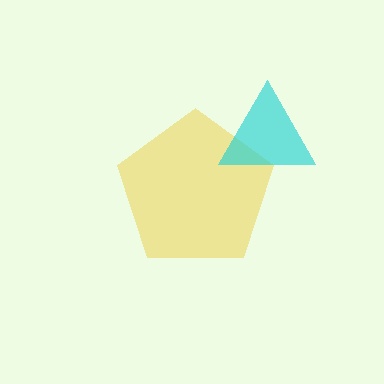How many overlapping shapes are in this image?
There are 2 overlapping shapes in the image.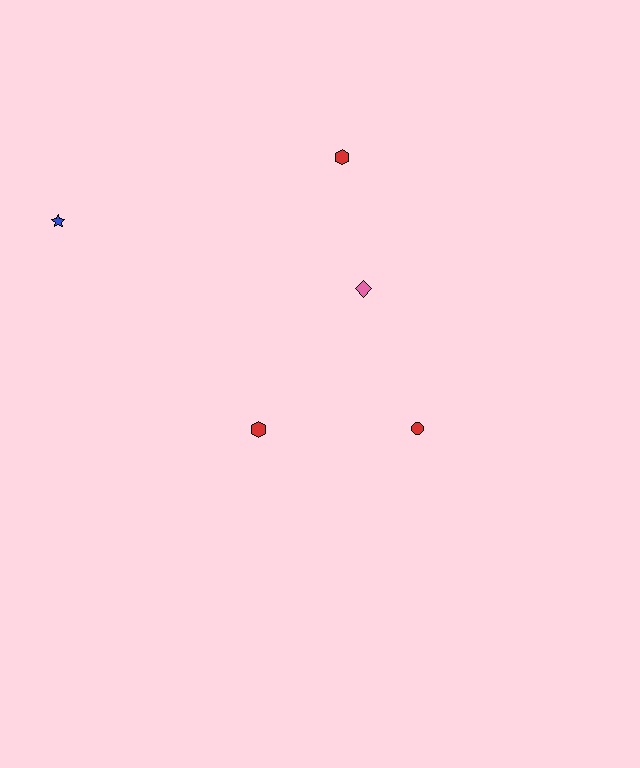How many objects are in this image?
There are 5 objects.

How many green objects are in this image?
There are no green objects.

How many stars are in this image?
There is 1 star.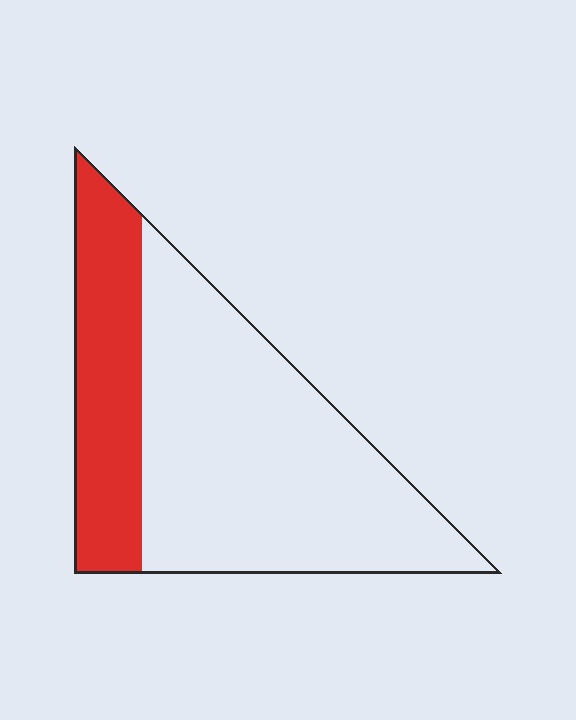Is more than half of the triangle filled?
No.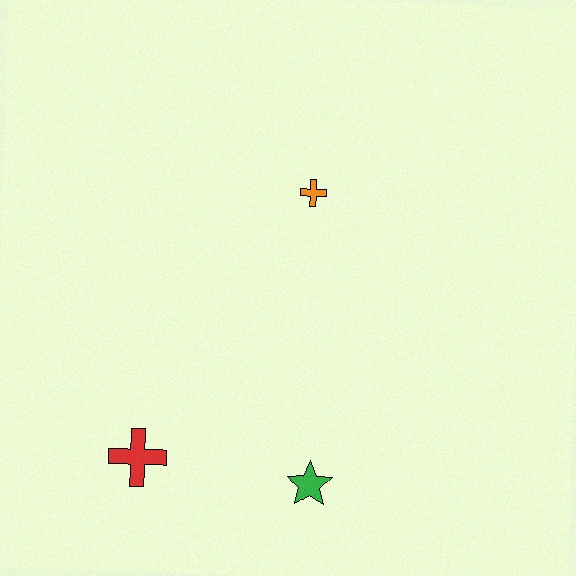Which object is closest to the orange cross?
The green star is closest to the orange cross.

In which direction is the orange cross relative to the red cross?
The orange cross is above the red cross.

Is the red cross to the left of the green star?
Yes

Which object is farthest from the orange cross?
The red cross is farthest from the orange cross.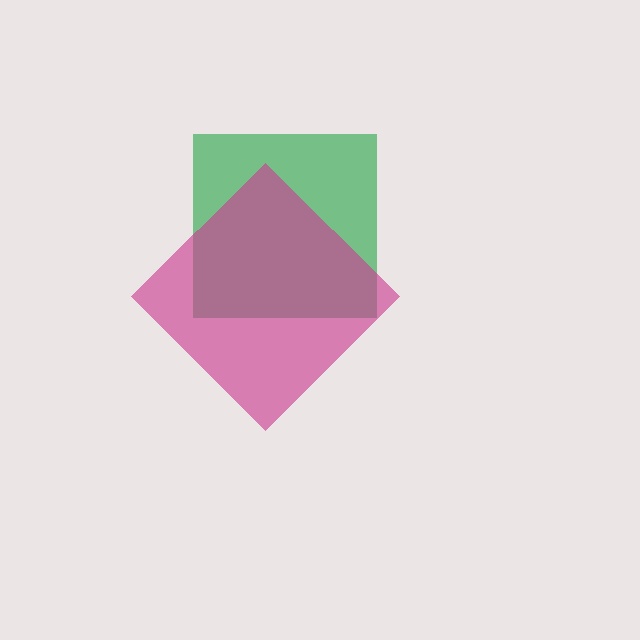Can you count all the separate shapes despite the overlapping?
Yes, there are 2 separate shapes.